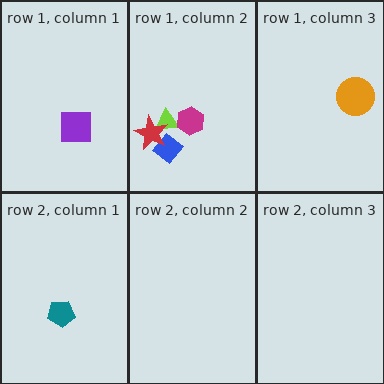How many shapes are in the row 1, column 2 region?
4.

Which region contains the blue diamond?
The row 1, column 2 region.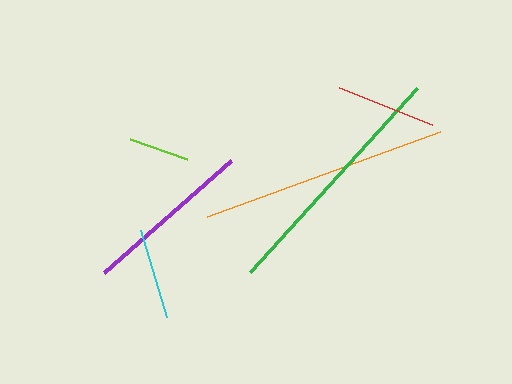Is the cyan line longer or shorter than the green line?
The green line is longer than the cyan line.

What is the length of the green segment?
The green segment is approximately 248 pixels long.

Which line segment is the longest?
The green line is the longest at approximately 248 pixels.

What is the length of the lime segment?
The lime segment is approximately 60 pixels long.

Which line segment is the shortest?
The lime line is the shortest at approximately 60 pixels.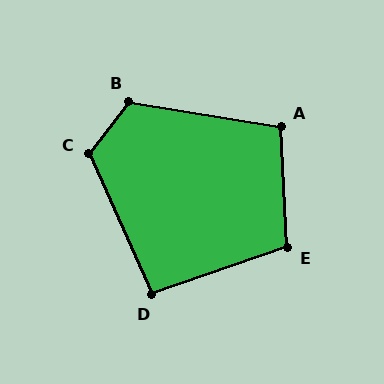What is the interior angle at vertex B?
Approximately 118 degrees (obtuse).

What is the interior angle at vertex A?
Approximately 102 degrees (obtuse).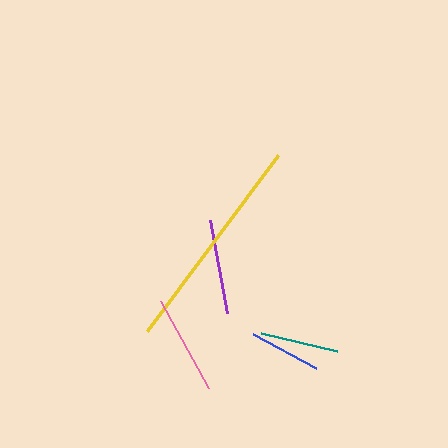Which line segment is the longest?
The yellow line is the longest at approximately 220 pixels.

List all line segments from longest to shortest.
From longest to shortest: yellow, pink, purple, teal, blue.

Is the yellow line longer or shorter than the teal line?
The yellow line is longer than the teal line.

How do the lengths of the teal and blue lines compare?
The teal and blue lines are approximately the same length.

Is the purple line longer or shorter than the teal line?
The purple line is longer than the teal line.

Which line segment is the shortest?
The blue line is the shortest at approximately 71 pixels.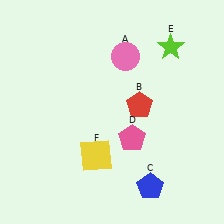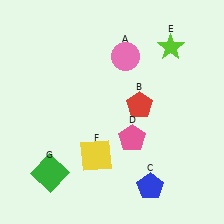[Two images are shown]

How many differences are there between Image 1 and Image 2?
There is 1 difference between the two images.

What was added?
A green square (G) was added in Image 2.